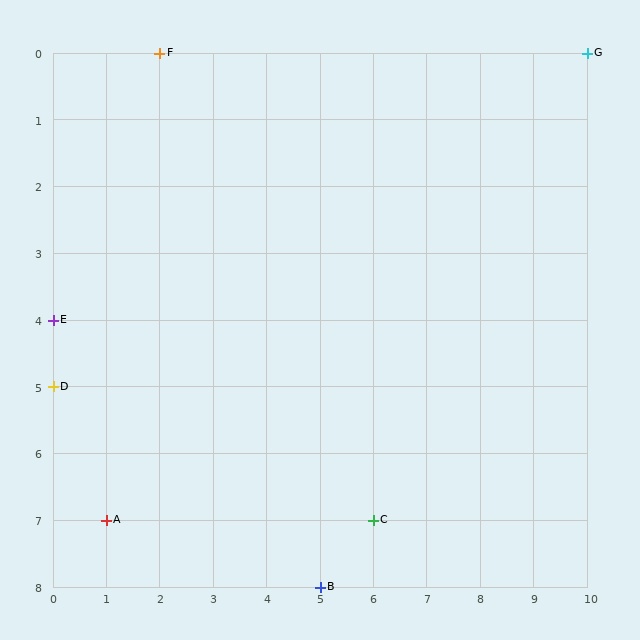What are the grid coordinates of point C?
Point C is at grid coordinates (6, 7).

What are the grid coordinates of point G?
Point G is at grid coordinates (10, 0).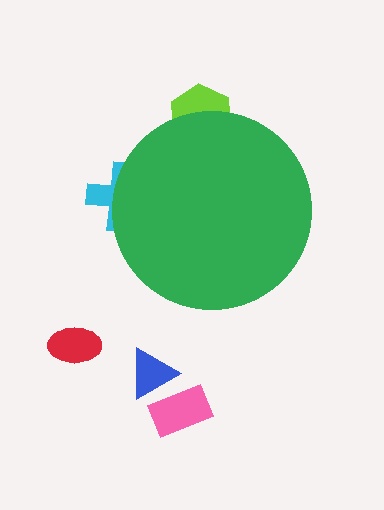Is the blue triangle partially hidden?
No, the blue triangle is fully visible.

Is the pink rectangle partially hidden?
No, the pink rectangle is fully visible.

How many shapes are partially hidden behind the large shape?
2 shapes are partially hidden.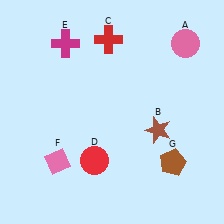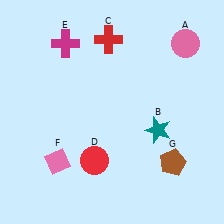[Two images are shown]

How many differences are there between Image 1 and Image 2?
There is 1 difference between the two images.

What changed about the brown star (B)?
In Image 1, B is brown. In Image 2, it changed to teal.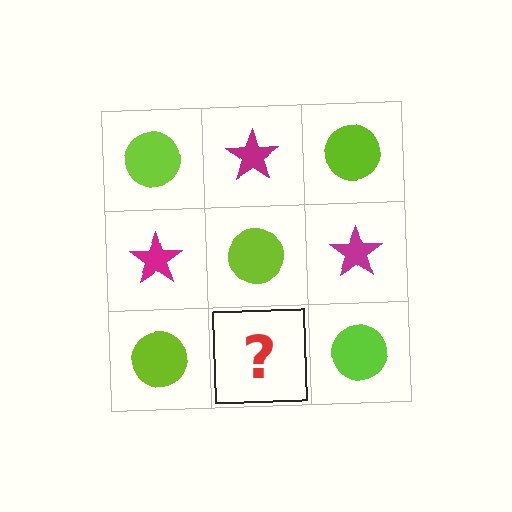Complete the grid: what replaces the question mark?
The question mark should be replaced with a magenta star.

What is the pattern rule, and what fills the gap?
The rule is that it alternates lime circle and magenta star in a checkerboard pattern. The gap should be filled with a magenta star.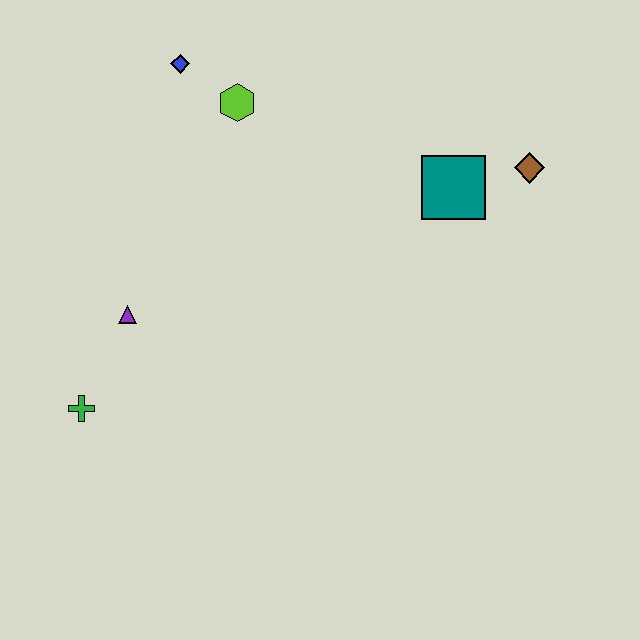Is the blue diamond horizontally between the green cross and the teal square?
Yes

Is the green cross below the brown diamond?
Yes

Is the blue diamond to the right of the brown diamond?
No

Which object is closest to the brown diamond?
The teal square is closest to the brown diamond.